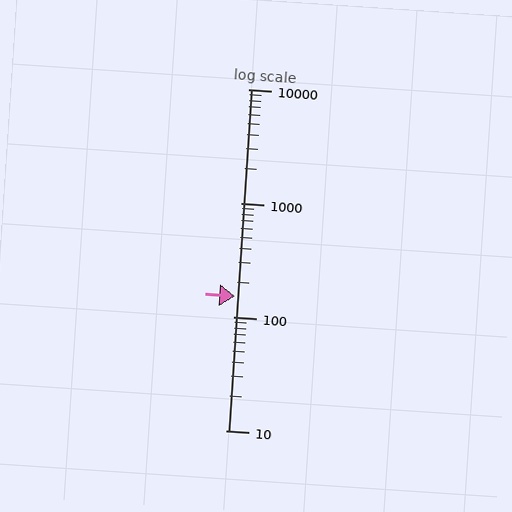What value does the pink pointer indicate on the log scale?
The pointer indicates approximately 150.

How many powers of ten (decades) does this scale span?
The scale spans 3 decades, from 10 to 10000.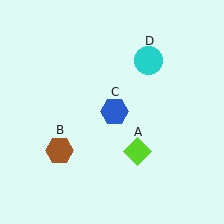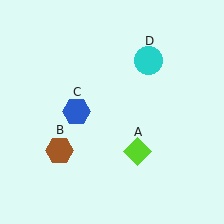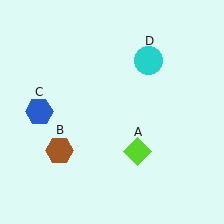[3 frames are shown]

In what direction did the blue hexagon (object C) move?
The blue hexagon (object C) moved left.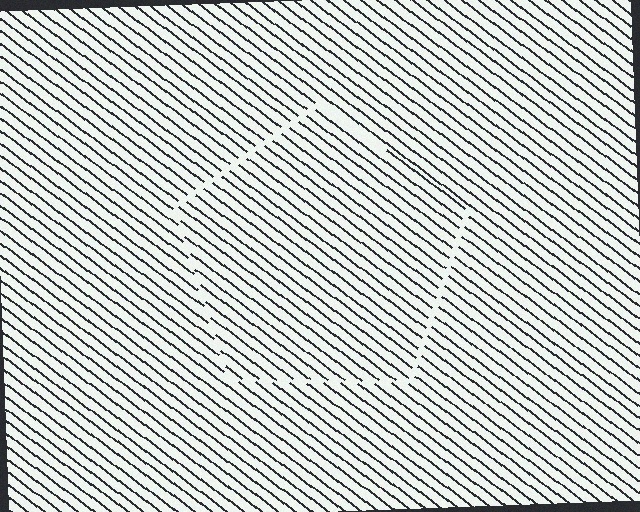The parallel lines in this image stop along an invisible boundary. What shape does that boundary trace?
An illusory pentagon. The interior of the shape contains the same grating, shifted by half a period — the contour is defined by the phase discontinuity where line-ends from the inner and outer gratings abut.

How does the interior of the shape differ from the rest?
The interior of the shape contains the same grating, shifted by half a period — the contour is defined by the phase discontinuity where line-ends from the inner and outer gratings abut.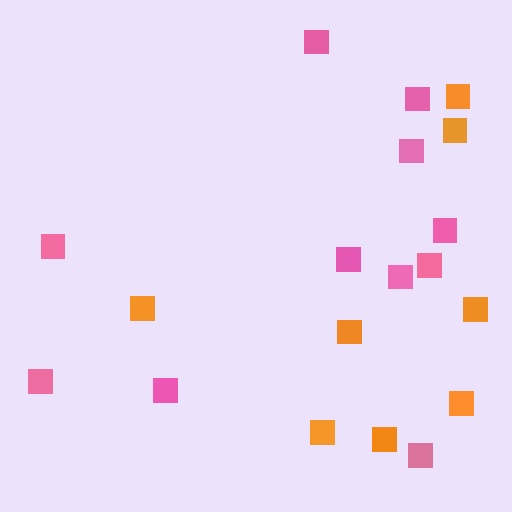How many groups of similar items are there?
There are 2 groups: one group of orange squares (8) and one group of pink squares (11).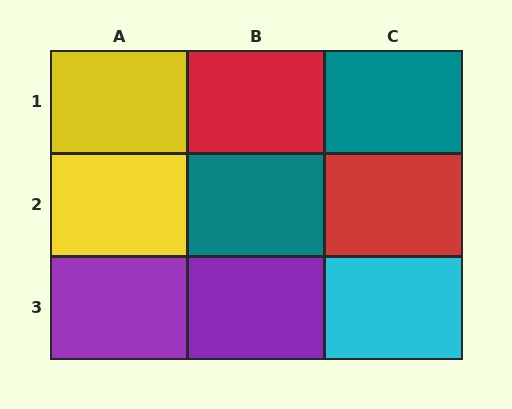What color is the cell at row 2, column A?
Yellow.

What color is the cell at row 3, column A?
Purple.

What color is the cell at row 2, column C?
Red.